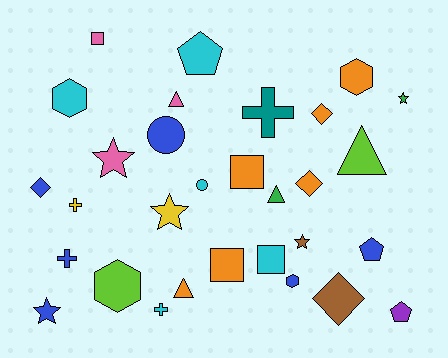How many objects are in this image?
There are 30 objects.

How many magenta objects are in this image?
There are no magenta objects.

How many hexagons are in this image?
There are 4 hexagons.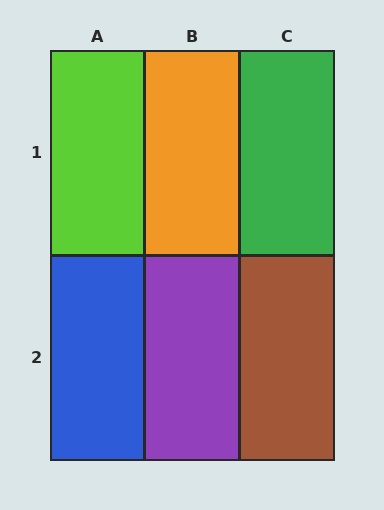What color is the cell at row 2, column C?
Brown.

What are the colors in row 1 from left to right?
Lime, orange, green.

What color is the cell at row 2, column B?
Purple.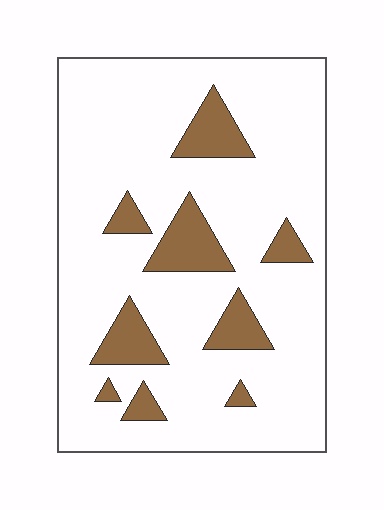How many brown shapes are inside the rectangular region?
9.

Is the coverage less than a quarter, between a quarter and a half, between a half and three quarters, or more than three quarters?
Less than a quarter.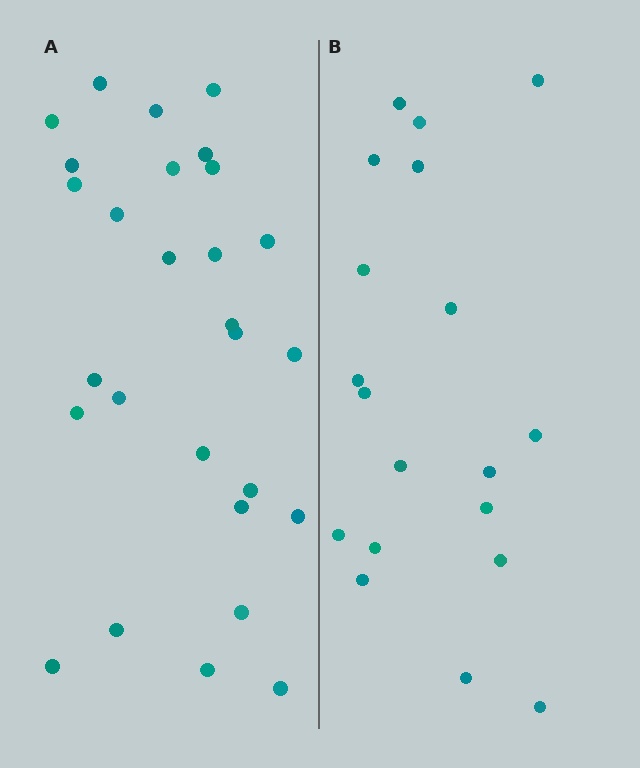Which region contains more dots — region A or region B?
Region A (the left region) has more dots.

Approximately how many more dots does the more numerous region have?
Region A has roughly 8 or so more dots than region B.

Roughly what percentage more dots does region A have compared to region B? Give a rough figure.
About 45% more.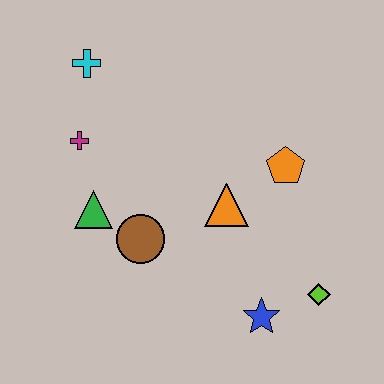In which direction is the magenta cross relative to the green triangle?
The magenta cross is above the green triangle.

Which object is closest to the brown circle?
The green triangle is closest to the brown circle.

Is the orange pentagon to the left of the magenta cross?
No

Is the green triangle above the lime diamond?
Yes